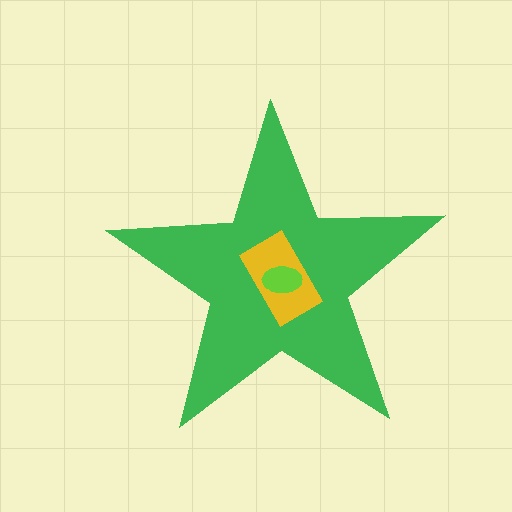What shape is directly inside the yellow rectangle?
The lime ellipse.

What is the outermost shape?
The green star.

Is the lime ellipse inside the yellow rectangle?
Yes.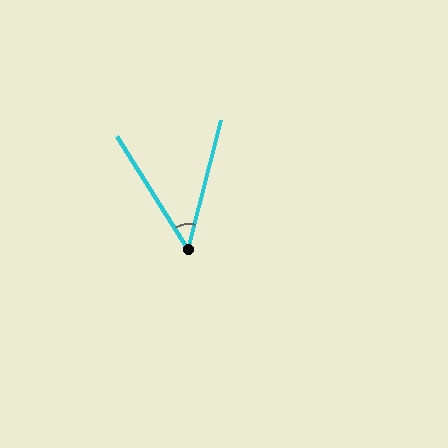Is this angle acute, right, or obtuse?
It is acute.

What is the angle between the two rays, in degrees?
Approximately 47 degrees.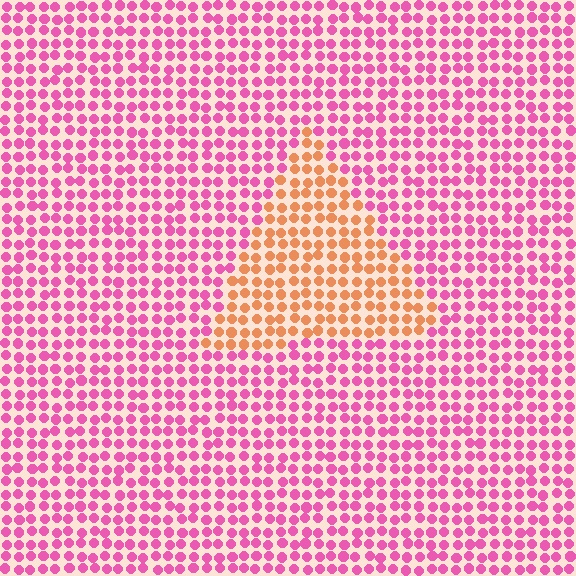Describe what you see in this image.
The image is filled with small pink elements in a uniform arrangement. A triangle-shaped region is visible where the elements are tinted to a slightly different hue, forming a subtle color boundary.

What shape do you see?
I see a triangle.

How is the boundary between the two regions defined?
The boundary is defined purely by a slight shift in hue (about 57 degrees). Spacing, size, and orientation are identical on both sides.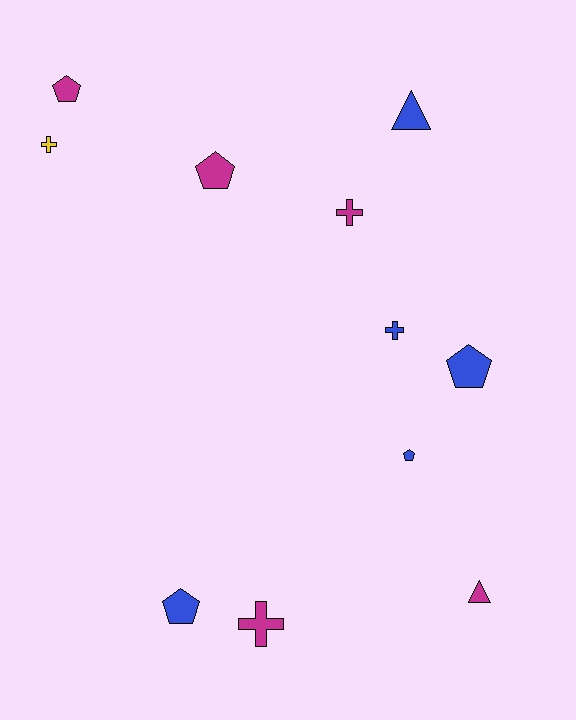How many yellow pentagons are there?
There are no yellow pentagons.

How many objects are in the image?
There are 11 objects.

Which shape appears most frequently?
Pentagon, with 5 objects.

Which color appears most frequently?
Blue, with 5 objects.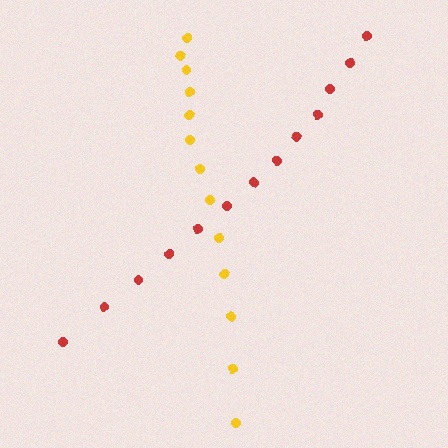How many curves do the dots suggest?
There are 2 distinct paths.